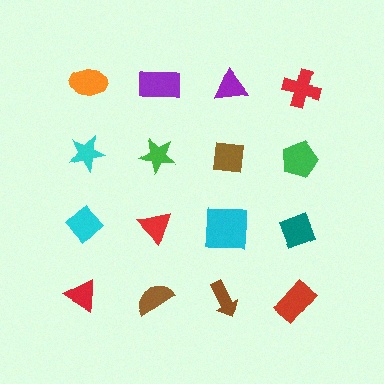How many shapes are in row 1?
4 shapes.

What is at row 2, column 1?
A cyan star.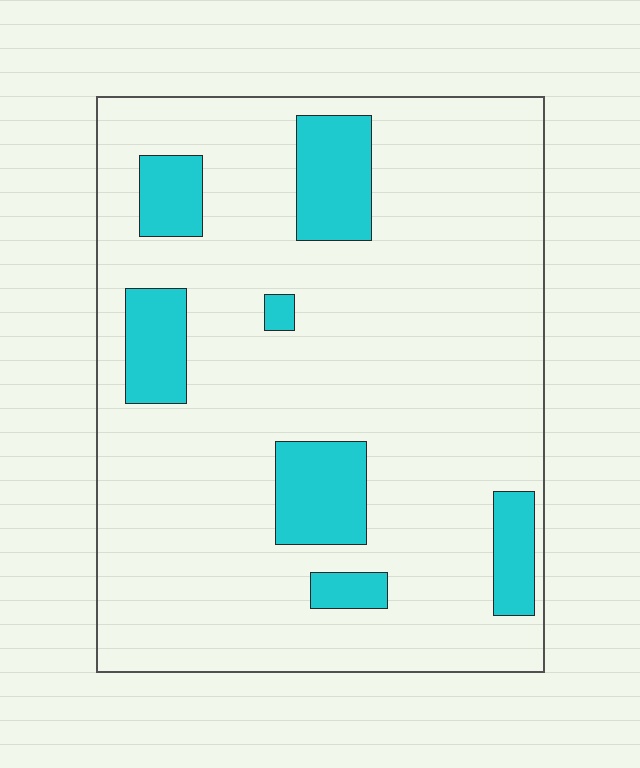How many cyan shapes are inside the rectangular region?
7.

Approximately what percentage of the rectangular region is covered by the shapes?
Approximately 15%.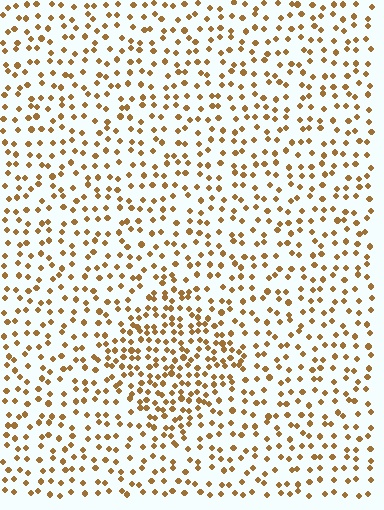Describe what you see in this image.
The image contains small brown elements arranged at two different densities. A diamond-shaped region is visible where the elements are more densely packed than the surrounding area.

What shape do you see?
I see a diamond.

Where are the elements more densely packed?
The elements are more densely packed inside the diamond boundary.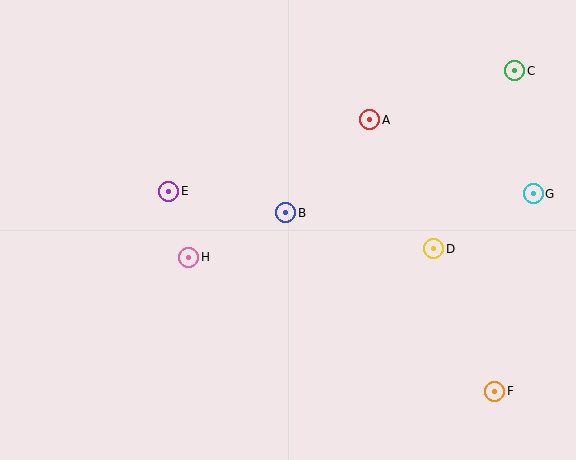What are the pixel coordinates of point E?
Point E is at (169, 191).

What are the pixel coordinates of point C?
Point C is at (515, 71).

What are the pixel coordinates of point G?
Point G is at (533, 194).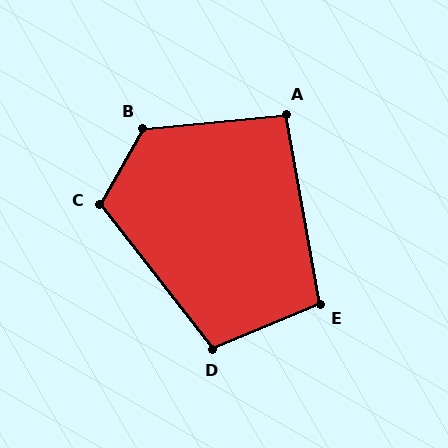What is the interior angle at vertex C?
Approximately 113 degrees (obtuse).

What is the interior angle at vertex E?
Approximately 102 degrees (obtuse).